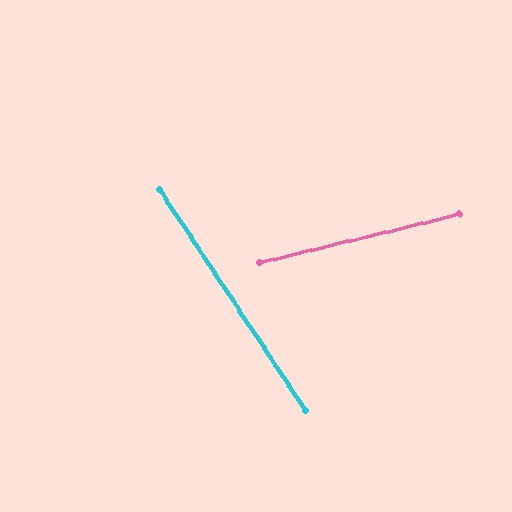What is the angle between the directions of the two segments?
Approximately 70 degrees.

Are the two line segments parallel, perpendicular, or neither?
Neither parallel nor perpendicular — they differ by about 70°.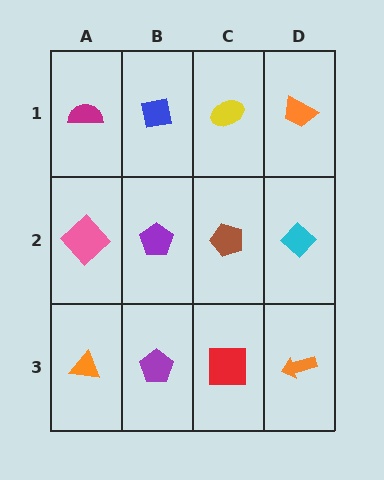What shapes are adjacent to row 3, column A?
A pink diamond (row 2, column A), a purple pentagon (row 3, column B).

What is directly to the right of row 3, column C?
An orange arrow.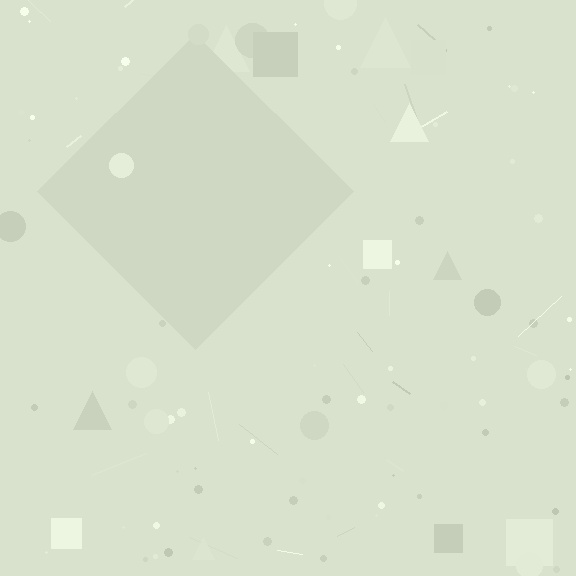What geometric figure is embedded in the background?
A diamond is embedded in the background.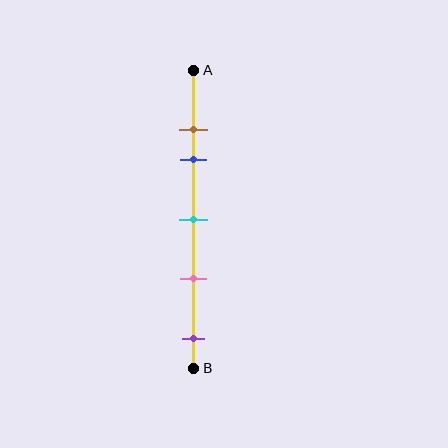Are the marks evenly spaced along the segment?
No, the marks are not evenly spaced.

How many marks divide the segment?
There are 5 marks dividing the segment.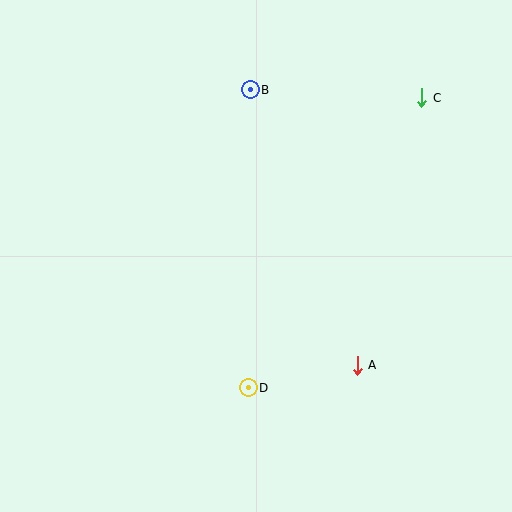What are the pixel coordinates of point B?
Point B is at (250, 90).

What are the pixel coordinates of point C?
Point C is at (422, 98).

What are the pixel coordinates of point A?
Point A is at (357, 365).